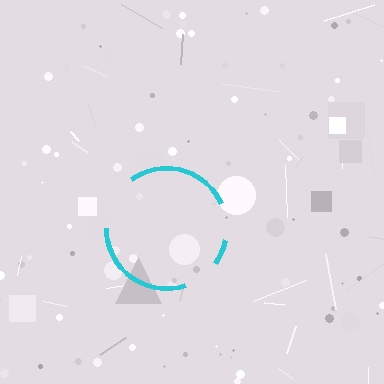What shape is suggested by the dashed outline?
The dashed outline suggests a circle.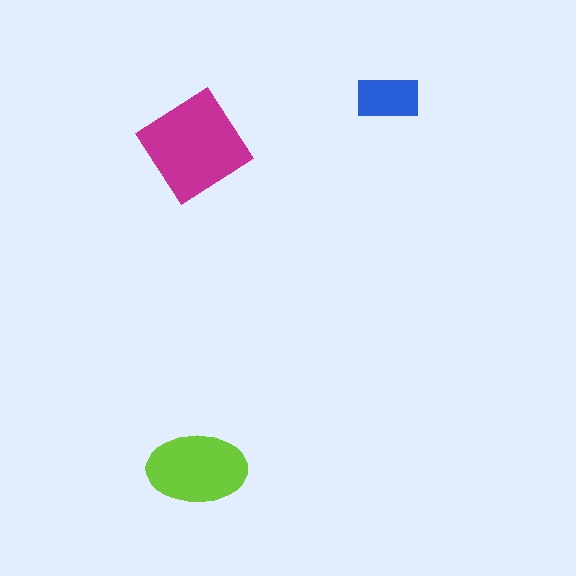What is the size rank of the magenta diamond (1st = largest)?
1st.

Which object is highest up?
The blue rectangle is topmost.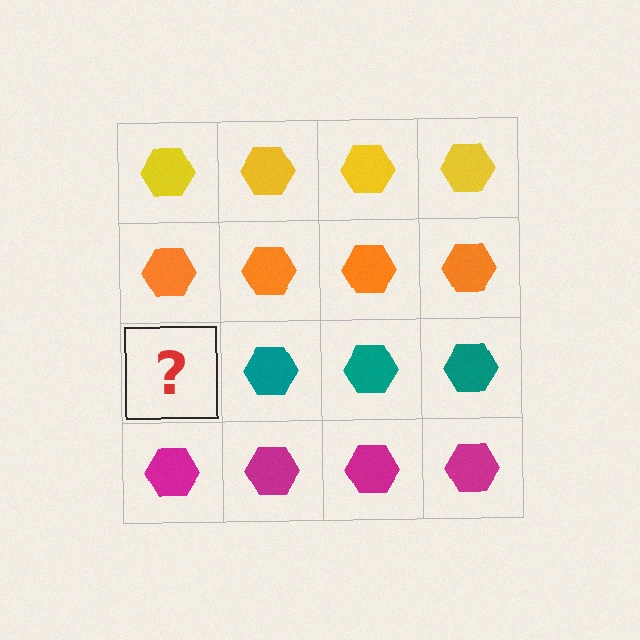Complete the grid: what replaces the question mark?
The question mark should be replaced with a teal hexagon.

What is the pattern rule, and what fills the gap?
The rule is that each row has a consistent color. The gap should be filled with a teal hexagon.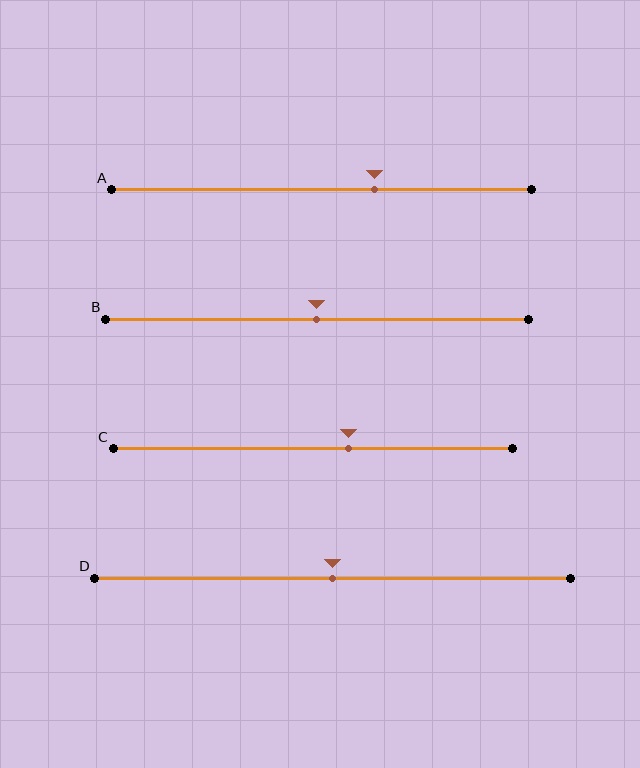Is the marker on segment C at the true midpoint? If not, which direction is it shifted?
No, the marker on segment C is shifted to the right by about 9% of the segment length.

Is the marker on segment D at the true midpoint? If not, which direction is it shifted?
Yes, the marker on segment D is at the true midpoint.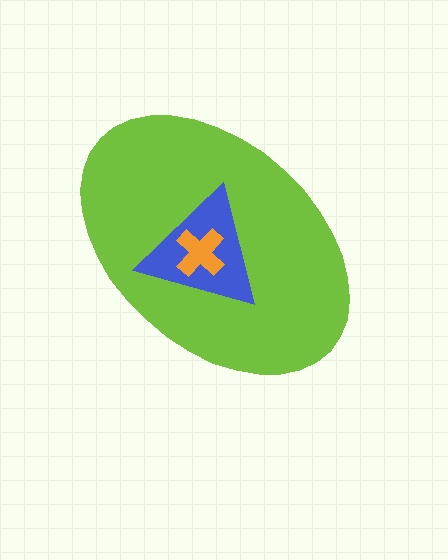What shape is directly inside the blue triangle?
The orange cross.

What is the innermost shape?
The orange cross.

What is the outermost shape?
The lime ellipse.